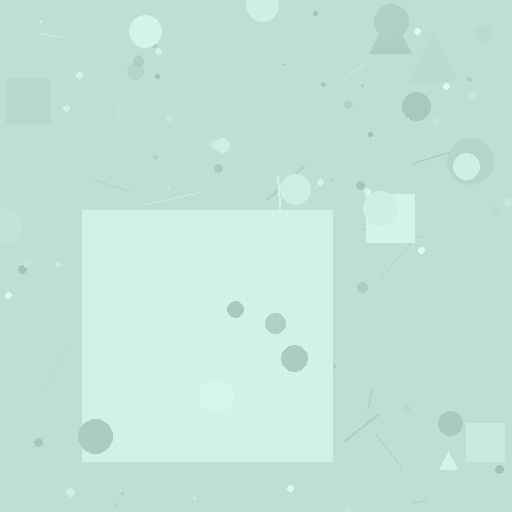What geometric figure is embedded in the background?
A square is embedded in the background.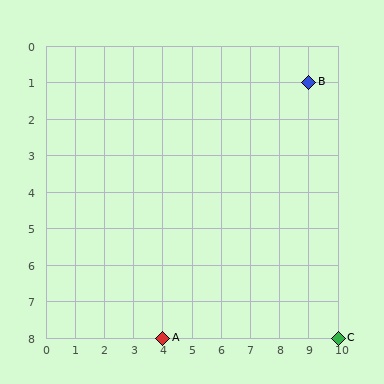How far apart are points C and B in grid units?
Points C and B are 1 column and 7 rows apart (about 7.1 grid units diagonally).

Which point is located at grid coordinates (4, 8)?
Point A is at (4, 8).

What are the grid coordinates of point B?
Point B is at grid coordinates (9, 1).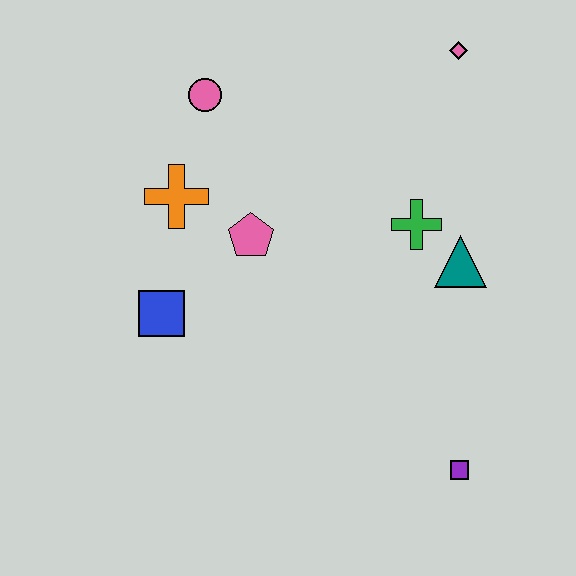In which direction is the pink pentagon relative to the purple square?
The pink pentagon is above the purple square.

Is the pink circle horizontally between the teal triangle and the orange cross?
Yes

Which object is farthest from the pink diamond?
The purple square is farthest from the pink diamond.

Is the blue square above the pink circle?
No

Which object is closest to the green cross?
The teal triangle is closest to the green cross.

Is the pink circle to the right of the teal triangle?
No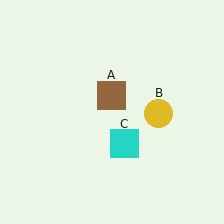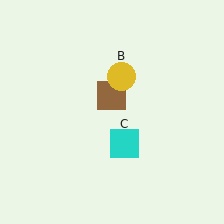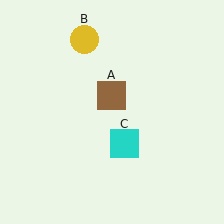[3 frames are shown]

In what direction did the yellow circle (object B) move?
The yellow circle (object B) moved up and to the left.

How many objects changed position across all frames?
1 object changed position: yellow circle (object B).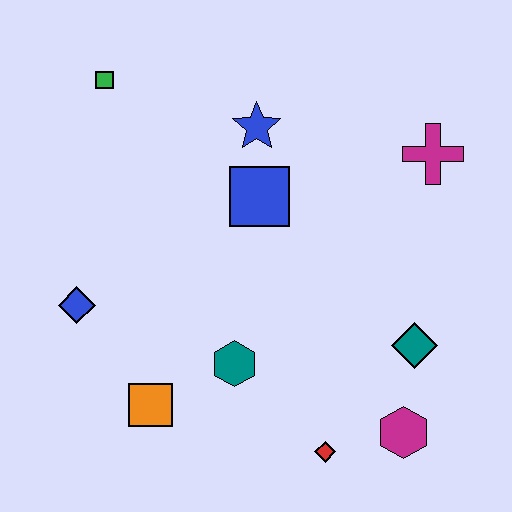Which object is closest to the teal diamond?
The magenta hexagon is closest to the teal diamond.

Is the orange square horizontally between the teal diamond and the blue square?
No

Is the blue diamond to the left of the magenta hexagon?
Yes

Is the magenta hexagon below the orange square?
Yes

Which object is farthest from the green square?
The magenta hexagon is farthest from the green square.